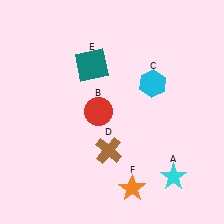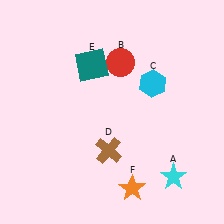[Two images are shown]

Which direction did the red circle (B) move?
The red circle (B) moved up.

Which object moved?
The red circle (B) moved up.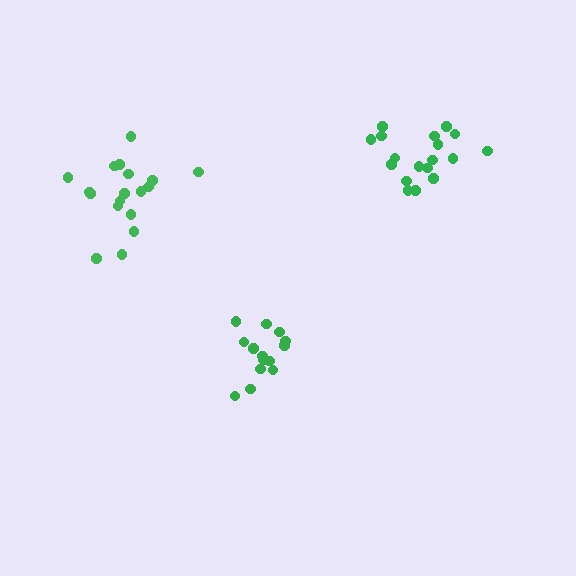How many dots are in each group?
Group 1: 18 dots, Group 2: 14 dots, Group 3: 18 dots (50 total).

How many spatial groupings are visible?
There are 3 spatial groupings.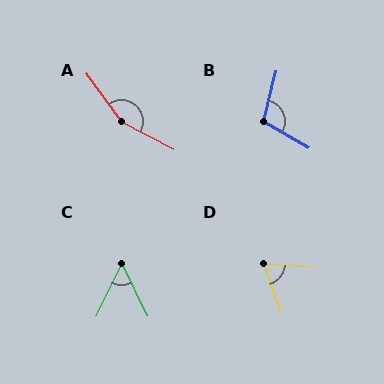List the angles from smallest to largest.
C (52°), D (67°), B (107°), A (155°).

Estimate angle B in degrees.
Approximately 107 degrees.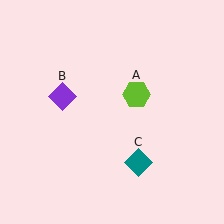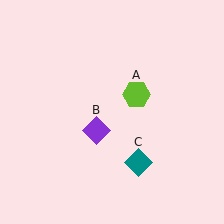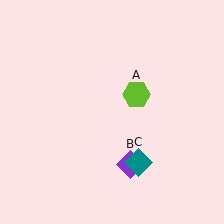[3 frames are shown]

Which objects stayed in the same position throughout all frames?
Lime hexagon (object A) and teal diamond (object C) remained stationary.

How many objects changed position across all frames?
1 object changed position: purple diamond (object B).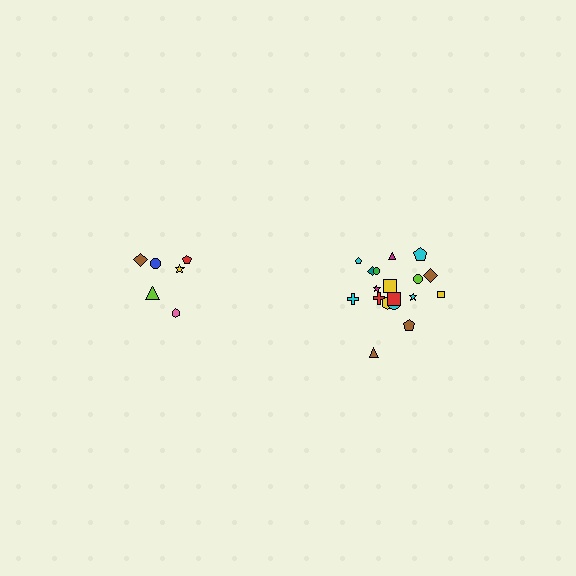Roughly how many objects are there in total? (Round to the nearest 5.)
Roughly 25 objects in total.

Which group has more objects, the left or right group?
The right group.